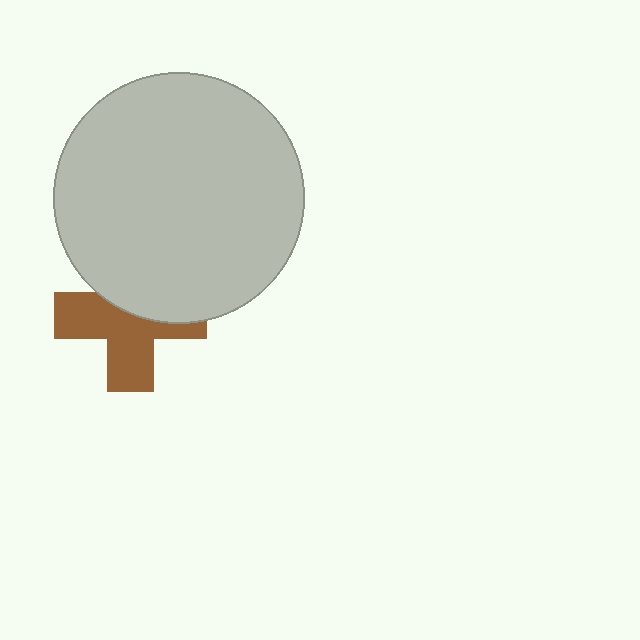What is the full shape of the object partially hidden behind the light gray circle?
The partially hidden object is a brown cross.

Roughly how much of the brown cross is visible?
About half of it is visible (roughly 58%).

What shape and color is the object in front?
The object in front is a light gray circle.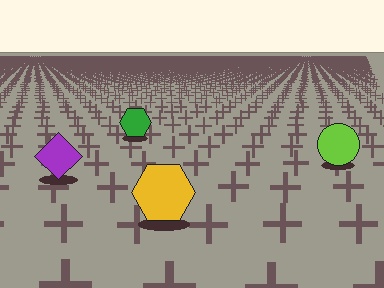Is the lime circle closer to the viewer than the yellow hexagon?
No. The yellow hexagon is closer — you can tell from the texture gradient: the ground texture is coarser near it.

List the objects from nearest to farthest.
From nearest to farthest: the yellow hexagon, the purple diamond, the lime circle, the green hexagon.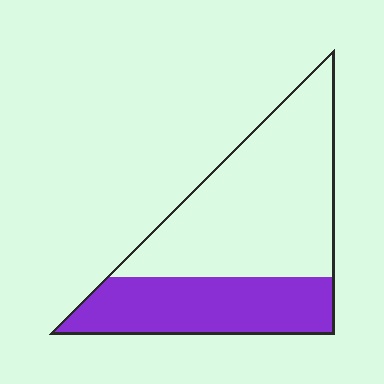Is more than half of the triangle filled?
No.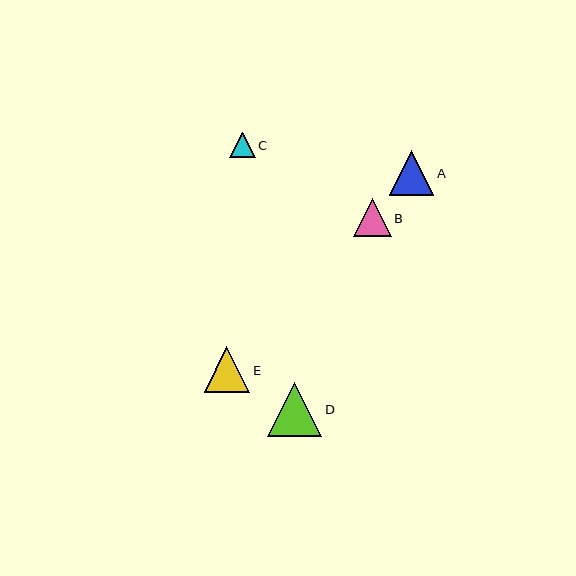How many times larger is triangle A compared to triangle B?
Triangle A is approximately 1.2 times the size of triangle B.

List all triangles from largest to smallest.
From largest to smallest: D, E, A, B, C.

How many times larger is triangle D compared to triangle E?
Triangle D is approximately 1.2 times the size of triangle E.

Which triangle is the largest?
Triangle D is the largest with a size of approximately 54 pixels.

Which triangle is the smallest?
Triangle C is the smallest with a size of approximately 26 pixels.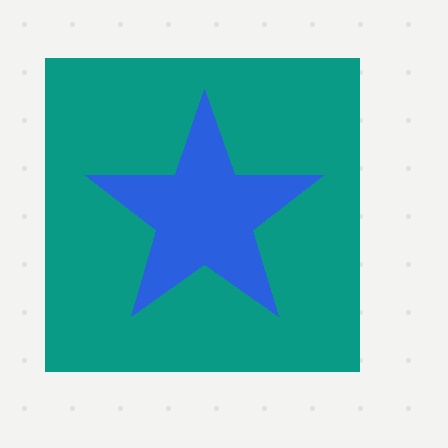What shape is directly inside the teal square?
The blue star.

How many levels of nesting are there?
2.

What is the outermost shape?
The teal square.